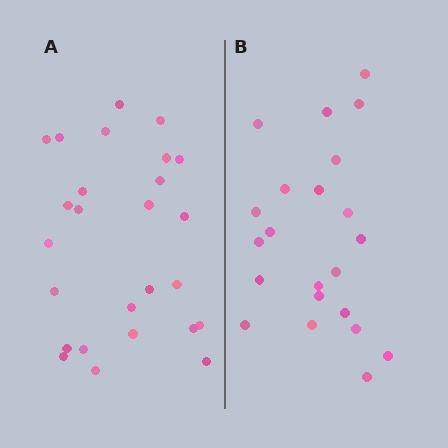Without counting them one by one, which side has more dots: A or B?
Region A (the left region) has more dots.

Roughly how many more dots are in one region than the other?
Region A has about 4 more dots than region B.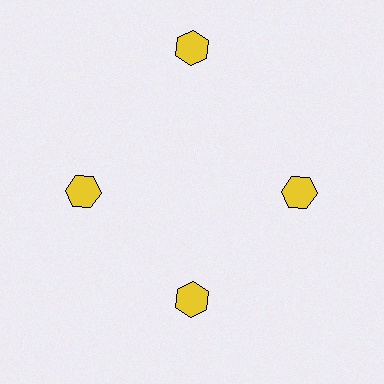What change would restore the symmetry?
The symmetry would be restored by moving it inward, back onto the ring so that all 4 hexagons sit at equal angles and equal distance from the center.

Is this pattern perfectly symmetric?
No. The 4 yellow hexagons are arranged in a ring, but one element near the 12 o'clock position is pushed outward from the center, breaking the 4-fold rotational symmetry.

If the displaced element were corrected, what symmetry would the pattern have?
It would have 4-fold rotational symmetry — the pattern would map onto itself every 90 degrees.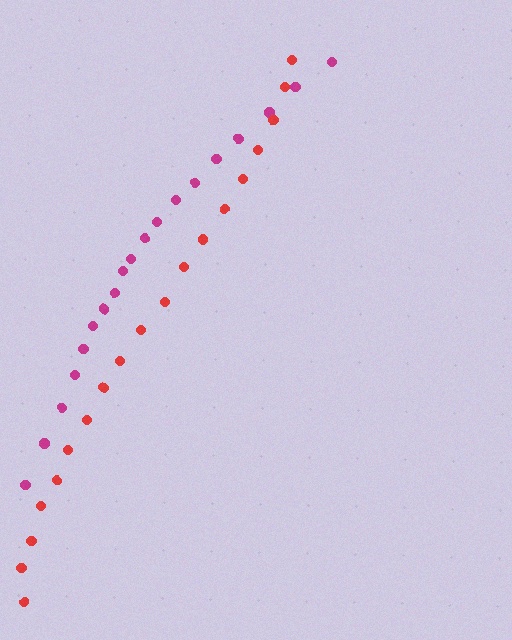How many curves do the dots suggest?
There are 2 distinct paths.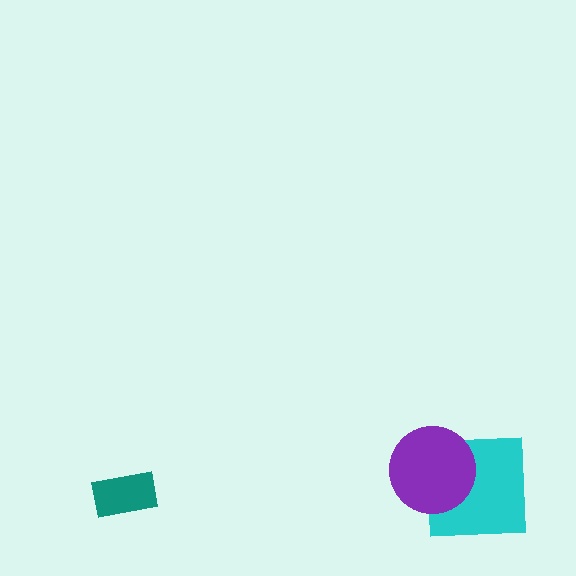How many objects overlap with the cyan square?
1 object overlaps with the cyan square.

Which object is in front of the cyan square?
The purple circle is in front of the cyan square.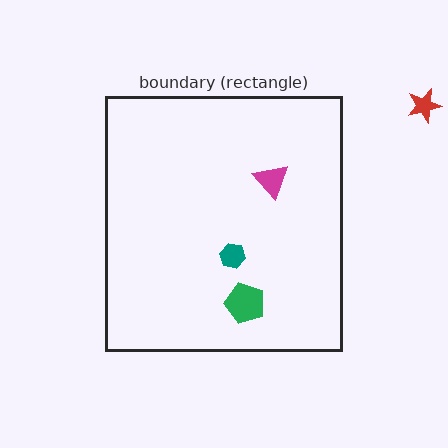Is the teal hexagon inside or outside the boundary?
Inside.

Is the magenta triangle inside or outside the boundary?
Inside.